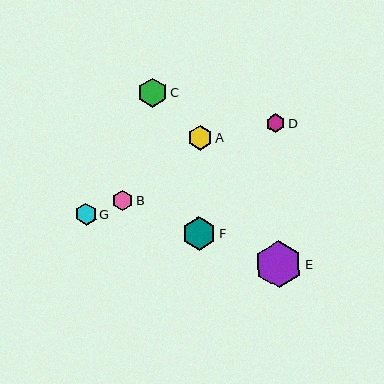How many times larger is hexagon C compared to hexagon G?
Hexagon C is approximately 1.3 times the size of hexagon G.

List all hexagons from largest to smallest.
From largest to smallest: E, F, C, A, G, B, D.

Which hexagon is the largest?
Hexagon E is the largest with a size of approximately 48 pixels.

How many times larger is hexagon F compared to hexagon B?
Hexagon F is approximately 1.6 times the size of hexagon B.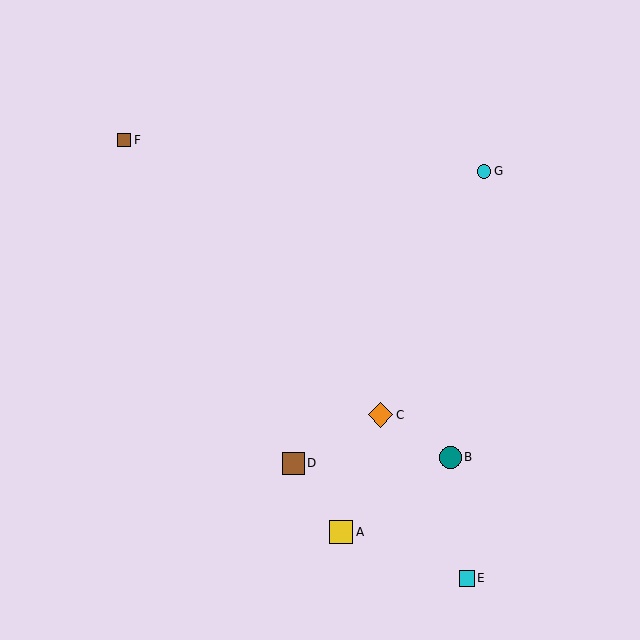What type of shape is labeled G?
Shape G is a cyan circle.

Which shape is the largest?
The orange diamond (labeled C) is the largest.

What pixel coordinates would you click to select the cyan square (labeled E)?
Click at (467, 578) to select the cyan square E.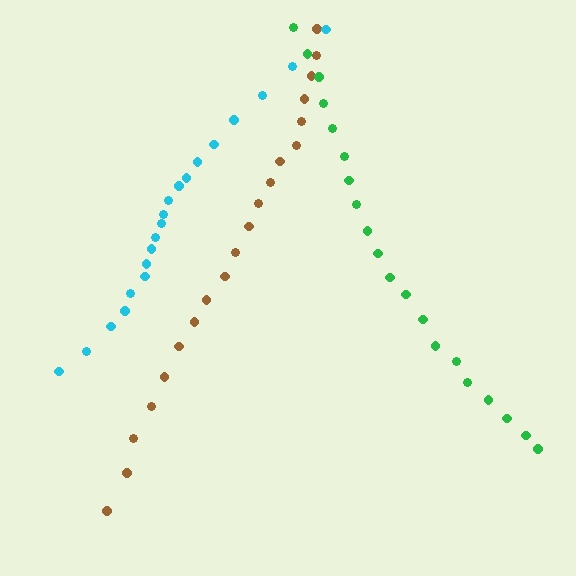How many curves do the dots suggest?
There are 3 distinct paths.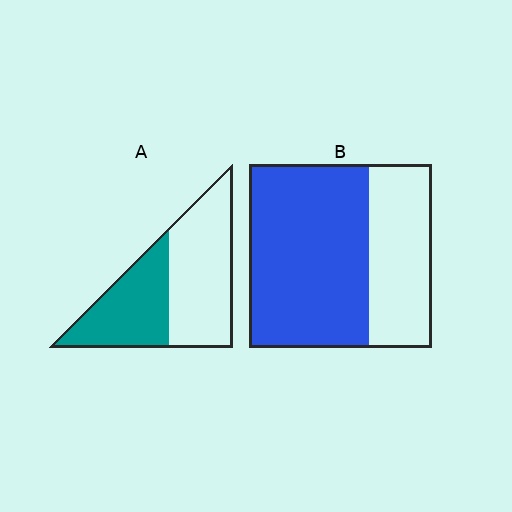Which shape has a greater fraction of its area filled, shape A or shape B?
Shape B.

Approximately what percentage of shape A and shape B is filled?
A is approximately 45% and B is approximately 65%.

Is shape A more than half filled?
No.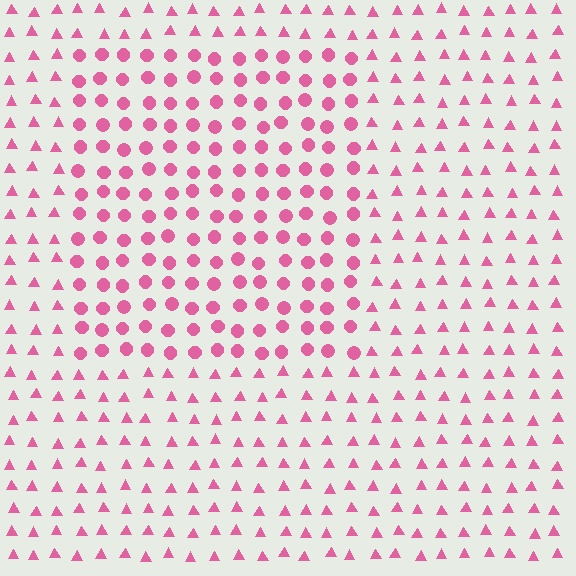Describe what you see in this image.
The image is filled with small pink elements arranged in a uniform grid. A rectangle-shaped region contains circles, while the surrounding area contains triangles. The boundary is defined purely by the change in element shape.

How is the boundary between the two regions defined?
The boundary is defined by a change in element shape: circles inside vs. triangles outside. All elements share the same color and spacing.